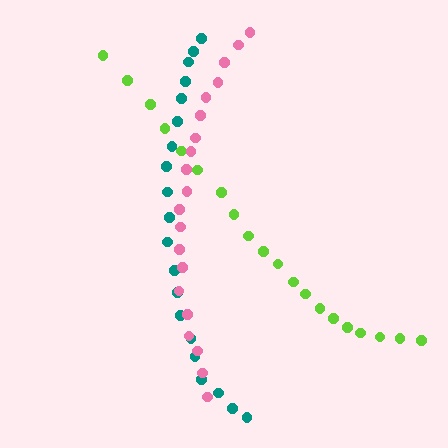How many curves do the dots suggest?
There are 3 distinct paths.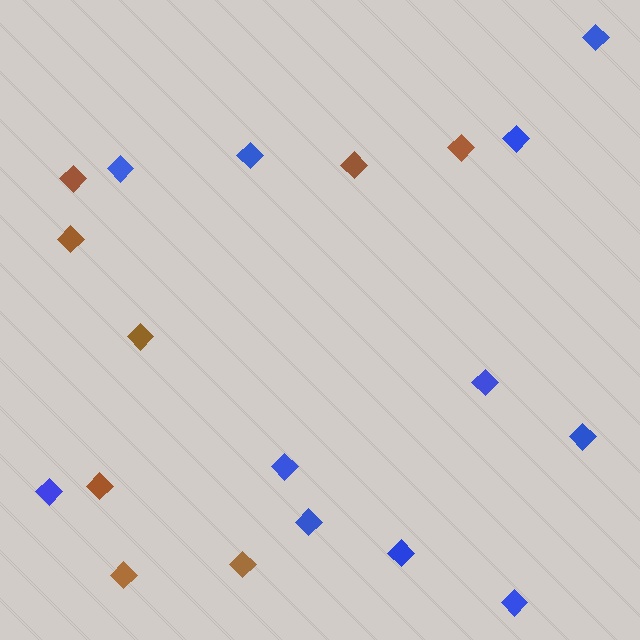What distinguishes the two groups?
There are 2 groups: one group of brown diamonds (8) and one group of blue diamonds (11).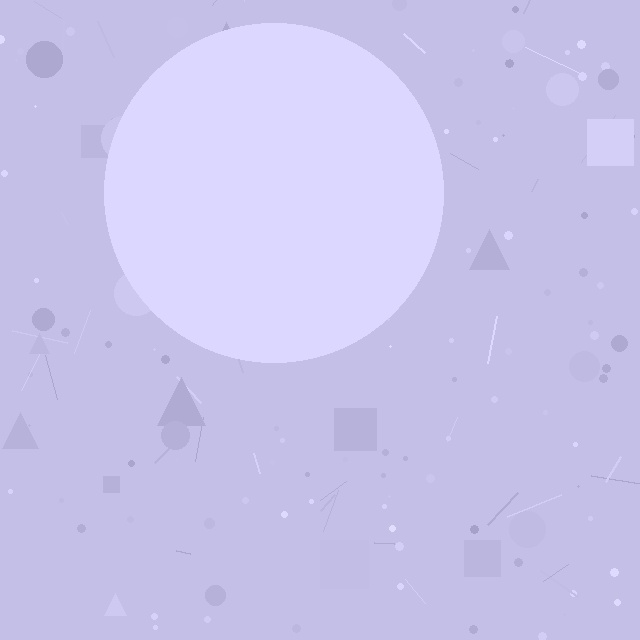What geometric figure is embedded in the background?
A circle is embedded in the background.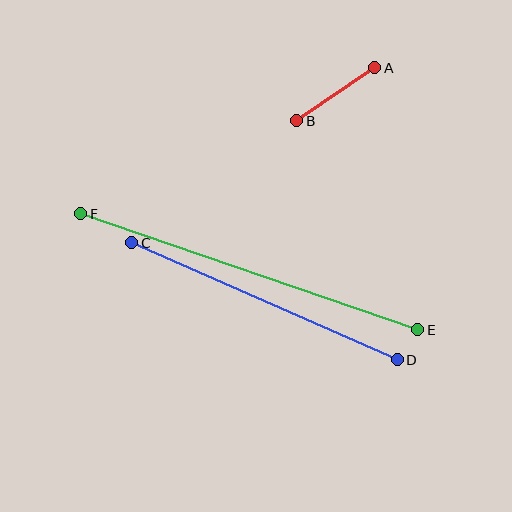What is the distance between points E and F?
The distance is approximately 356 pixels.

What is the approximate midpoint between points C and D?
The midpoint is at approximately (265, 301) pixels.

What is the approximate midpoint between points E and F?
The midpoint is at approximately (249, 272) pixels.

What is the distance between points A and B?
The distance is approximately 94 pixels.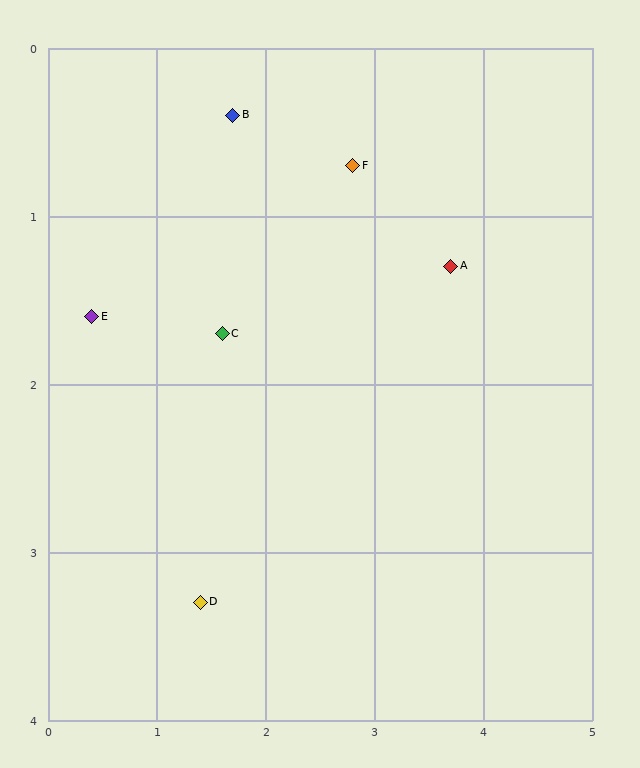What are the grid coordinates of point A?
Point A is at approximately (3.7, 1.3).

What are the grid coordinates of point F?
Point F is at approximately (2.8, 0.7).